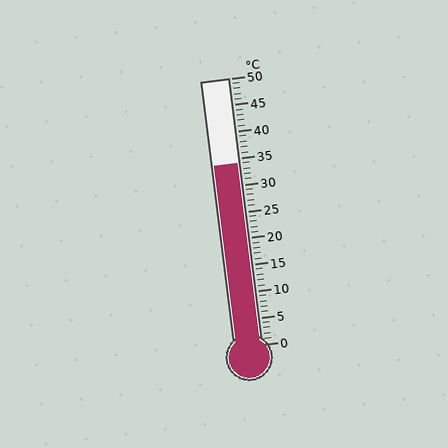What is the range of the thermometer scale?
The thermometer scale ranges from 0°C to 50°C.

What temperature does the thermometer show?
The thermometer shows approximately 34°C.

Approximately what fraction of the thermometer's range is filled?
The thermometer is filled to approximately 70% of its range.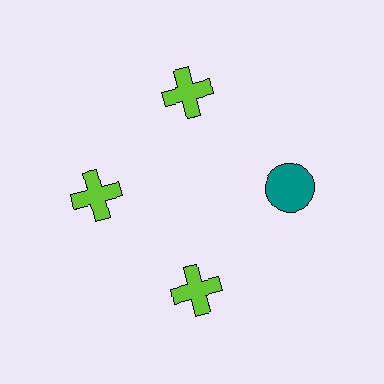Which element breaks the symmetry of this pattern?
The teal circle at roughly the 3 o'clock position breaks the symmetry. All other shapes are lime crosses.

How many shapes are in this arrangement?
There are 4 shapes arranged in a ring pattern.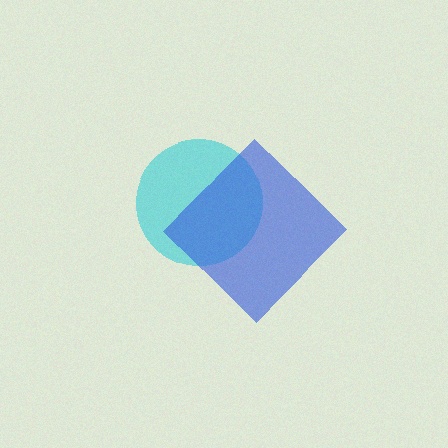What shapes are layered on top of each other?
The layered shapes are: a cyan circle, a blue diamond.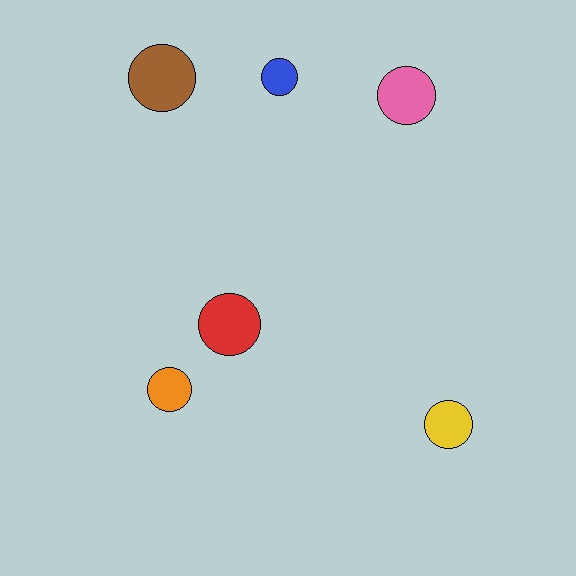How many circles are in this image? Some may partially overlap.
There are 6 circles.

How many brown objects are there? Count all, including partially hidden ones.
There is 1 brown object.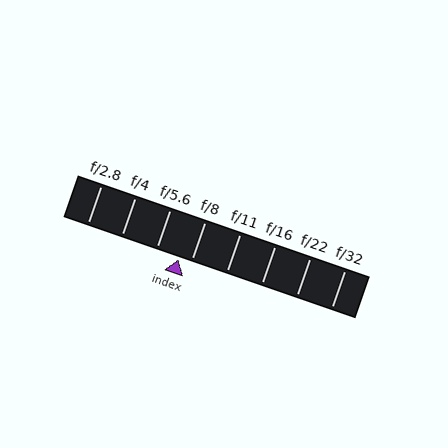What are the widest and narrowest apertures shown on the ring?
The widest aperture shown is f/2.8 and the narrowest is f/32.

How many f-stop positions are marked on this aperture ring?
There are 8 f-stop positions marked.